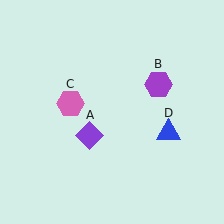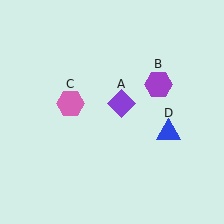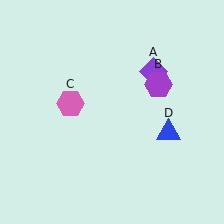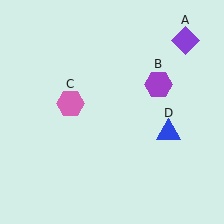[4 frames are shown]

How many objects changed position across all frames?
1 object changed position: purple diamond (object A).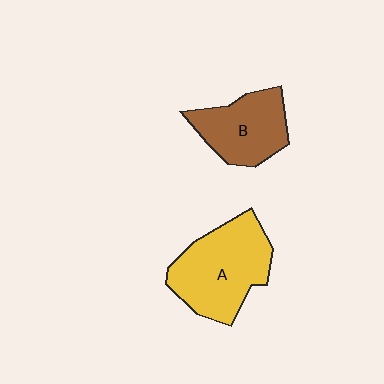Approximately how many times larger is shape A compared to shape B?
Approximately 1.4 times.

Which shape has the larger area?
Shape A (yellow).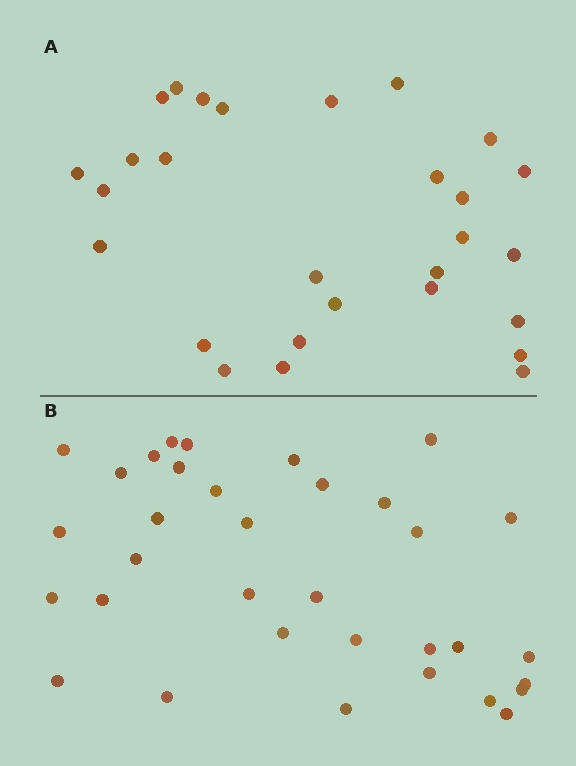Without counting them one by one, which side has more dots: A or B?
Region B (the bottom region) has more dots.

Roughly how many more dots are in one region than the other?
Region B has about 6 more dots than region A.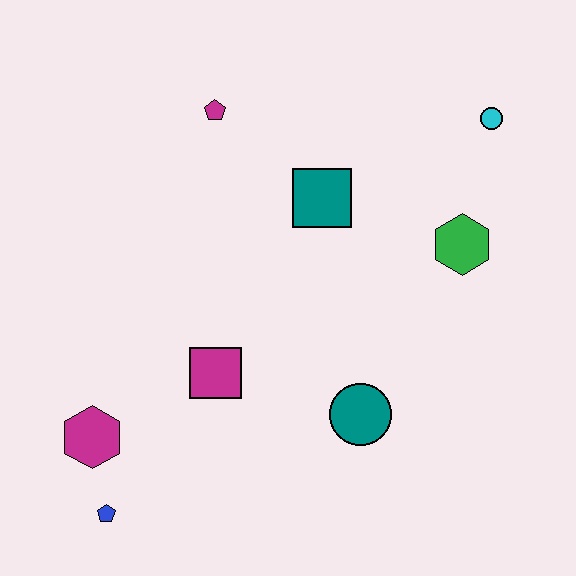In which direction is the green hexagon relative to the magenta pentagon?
The green hexagon is to the right of the magenta pentagon.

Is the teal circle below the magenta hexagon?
No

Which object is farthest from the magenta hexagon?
The cyan circle is farthest from the magenta hexagon.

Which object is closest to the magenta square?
The magenta hexagon is closest to the magenta square.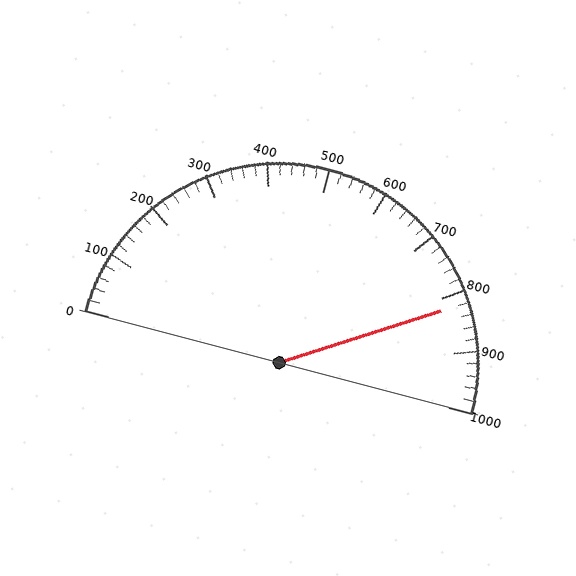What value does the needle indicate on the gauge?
The needle indicates approximately 820.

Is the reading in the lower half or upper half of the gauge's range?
The reading is in the upper half of the range (0 to 1000).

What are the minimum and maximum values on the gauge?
The gauge ranges from 0 to 1000.